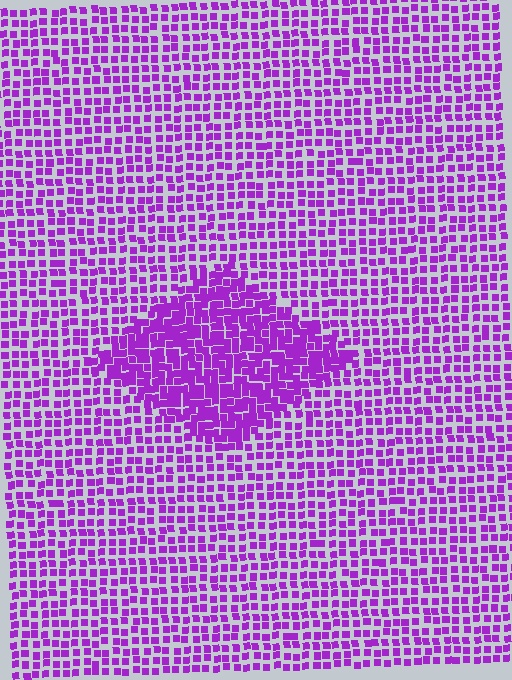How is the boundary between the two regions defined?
The boundary is defined by a change in element density (approximately 1.8x ratio). All elements are the same color, size, and shape.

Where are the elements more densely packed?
The elements are more densely packed inside the diamond boundary.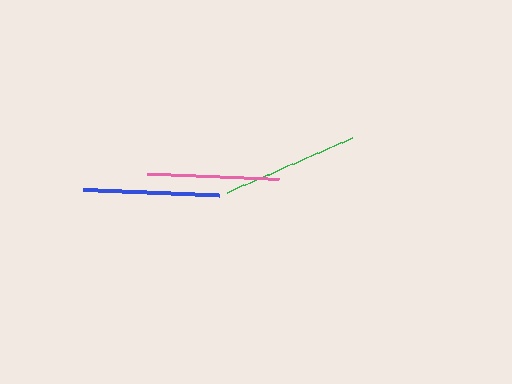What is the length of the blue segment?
The blue segment is approximately 137 pixels long.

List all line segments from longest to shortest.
From longest to shortest: blue, green, pink.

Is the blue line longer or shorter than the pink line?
The blue line is longer than the pink line.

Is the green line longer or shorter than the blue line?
The blue line is longer than the green line.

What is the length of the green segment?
The green segment is approximately 136 pixels long.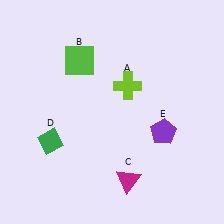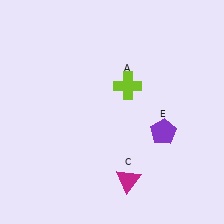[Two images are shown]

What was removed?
The green diamond (D), the lime square (B) were removed in Image 2.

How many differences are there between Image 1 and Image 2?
There are 2 differences between the two images.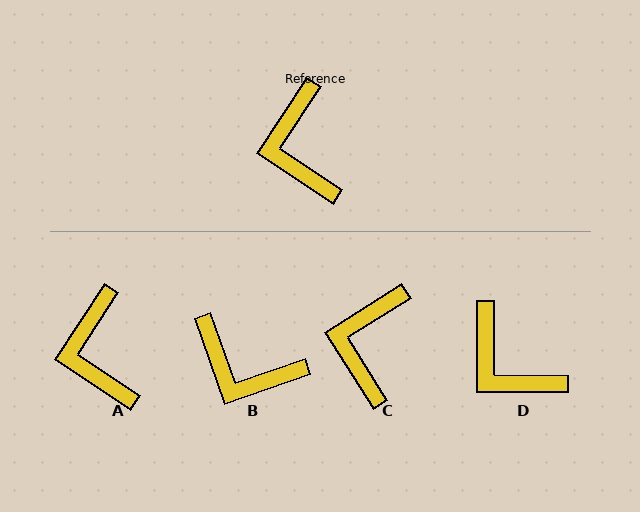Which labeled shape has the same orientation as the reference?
A.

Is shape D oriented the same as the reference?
No, it is off by about 33 degrees.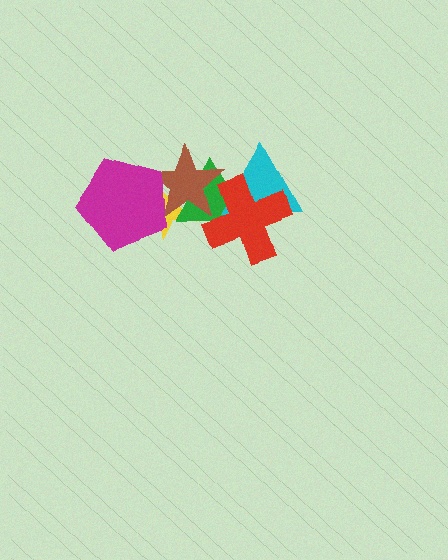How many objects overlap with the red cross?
3 objects overlap with the red cross.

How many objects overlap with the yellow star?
3 objects overlap with the yellow star.